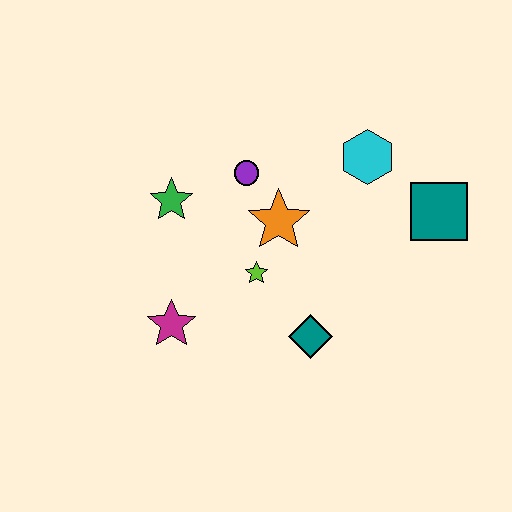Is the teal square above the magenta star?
Yes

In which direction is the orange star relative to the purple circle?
The orange star is below the purple circle.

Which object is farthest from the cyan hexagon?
The magenta star is farthest from the cyan hexagon.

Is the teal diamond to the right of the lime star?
Yes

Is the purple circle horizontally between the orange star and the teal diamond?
No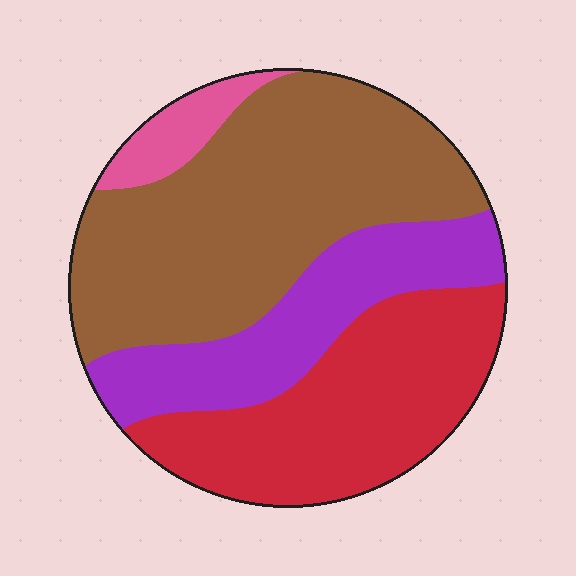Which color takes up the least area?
Pink, at roughly 5%.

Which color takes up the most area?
Brown, at roughly 45%.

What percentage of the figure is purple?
Purple takes up about one fifth (1/5) of the figure.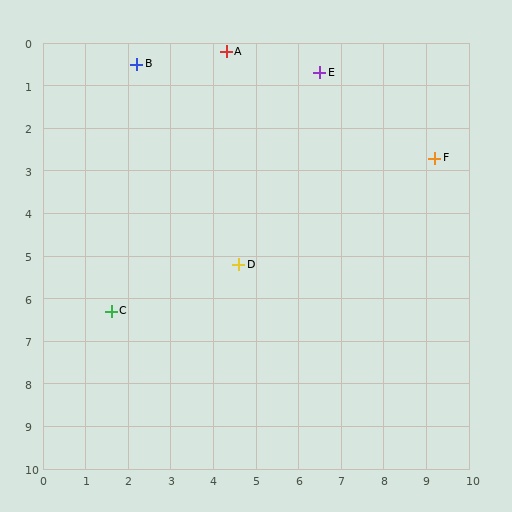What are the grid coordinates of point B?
Point B is at approximately (2.2, 0.5).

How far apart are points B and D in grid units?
Points B and D are about 5.3 grid units apart.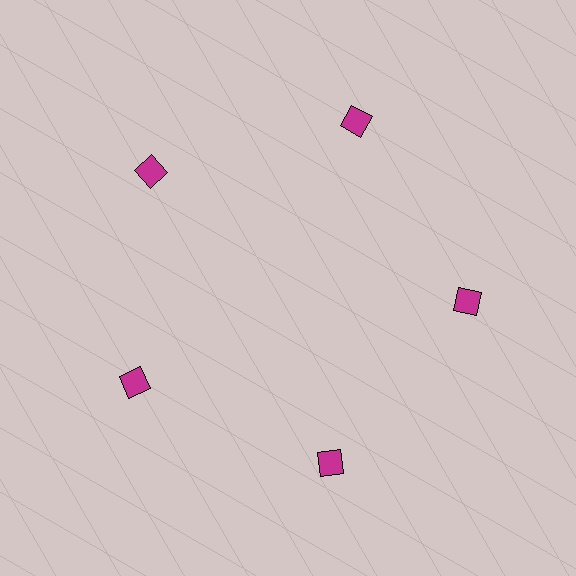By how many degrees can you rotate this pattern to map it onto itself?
The pattern maps onto itself every 72 degrees of rotation.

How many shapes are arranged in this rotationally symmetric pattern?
There are 5 shapes, arranged in 5 groups of 1.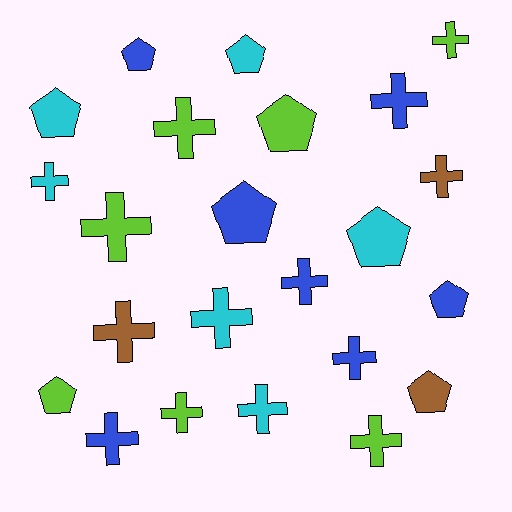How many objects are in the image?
There are 23 objects.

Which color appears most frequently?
Blue, with 7 objects.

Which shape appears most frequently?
Cross, with 14 objects.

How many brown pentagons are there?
There is 1 brown pentagon.